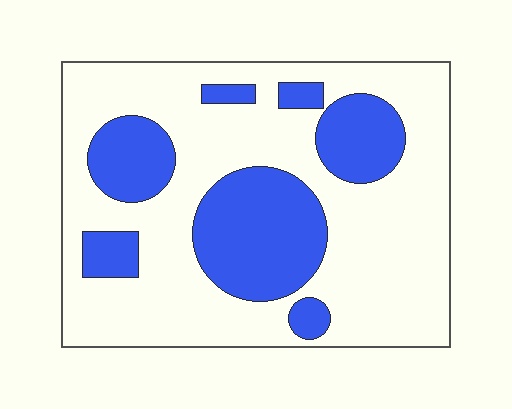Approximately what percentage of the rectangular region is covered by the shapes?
Approximately 30%.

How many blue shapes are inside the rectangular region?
7.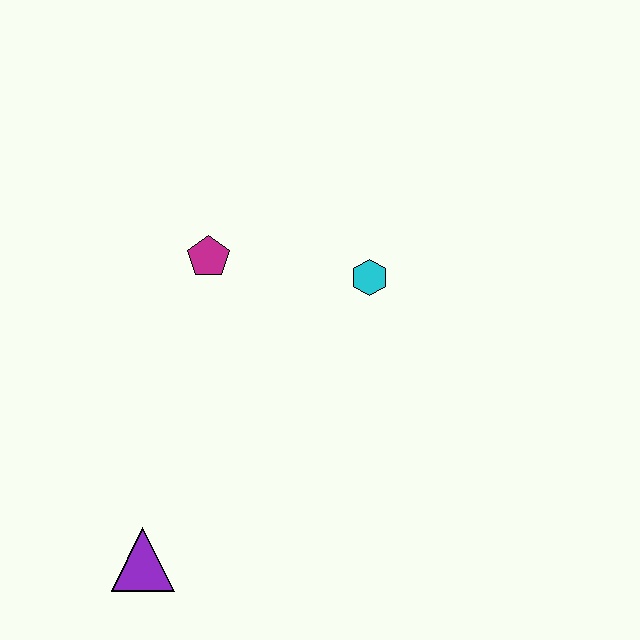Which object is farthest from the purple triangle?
The cyan hexagon is farthest from the purple triangle.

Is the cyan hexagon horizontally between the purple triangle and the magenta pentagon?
No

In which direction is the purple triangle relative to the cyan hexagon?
The purple triangle is below the cyan hexagon.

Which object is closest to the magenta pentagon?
The cyan hexagon is closest to the magenta pentagon.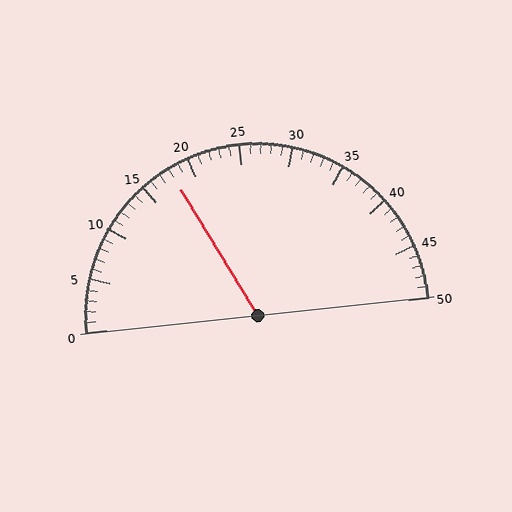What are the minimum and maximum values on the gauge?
The gauge ranges from 0 to 50.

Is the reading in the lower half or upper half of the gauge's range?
The reading is in the lower half of the range (0 to 50).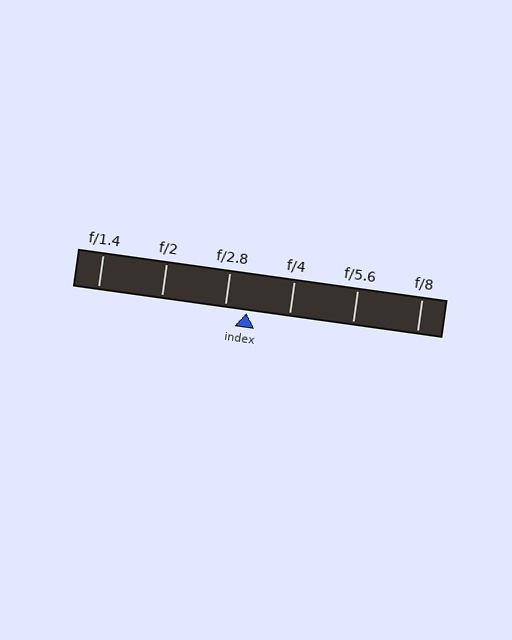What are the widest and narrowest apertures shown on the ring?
The widest aperture shown is f/1.4 and the narrowest is f/8.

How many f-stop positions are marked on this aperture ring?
There are 6 f-stop positions marked.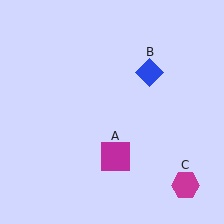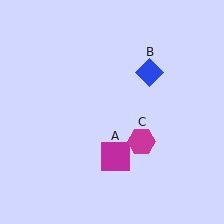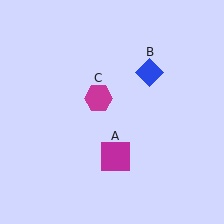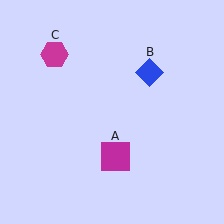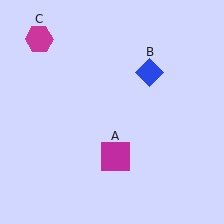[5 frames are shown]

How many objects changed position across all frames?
1 object changed position: magenta hexagon (object C).